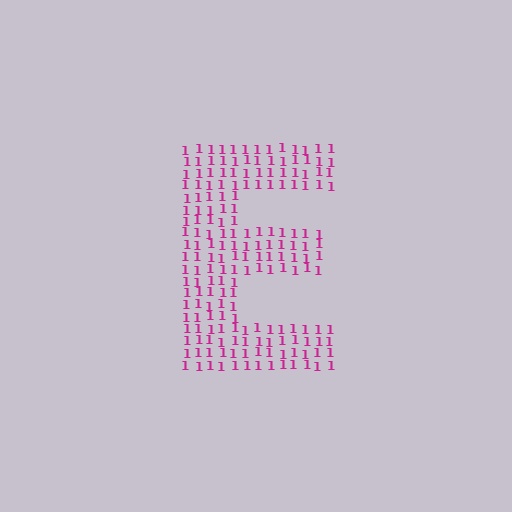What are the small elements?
The small elements are digit 1's.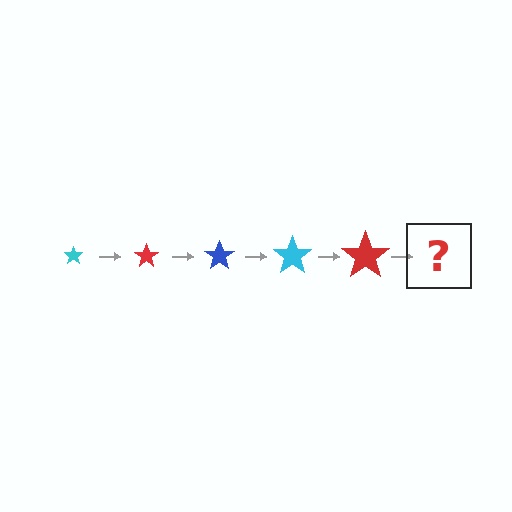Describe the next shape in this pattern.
It should be a blue star, larger than the previous one.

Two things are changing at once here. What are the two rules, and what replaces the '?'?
The two rules are that the star grows larger each step and the color cycles through cyan, red, and blue. The '?' should be a blue star, larger than the previous one.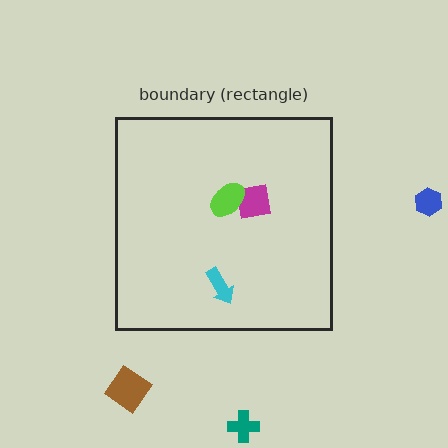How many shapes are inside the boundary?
3 inside, 3 outside.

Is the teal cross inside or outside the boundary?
Outside.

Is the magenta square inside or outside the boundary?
Inside.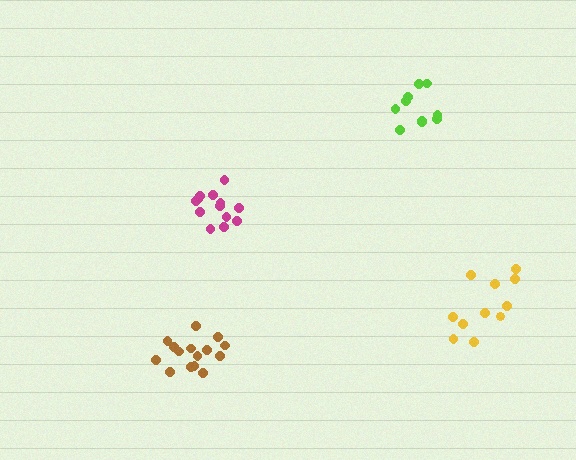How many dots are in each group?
Group 1: 15 dots, Group 2: 13 dots, Group 3: 11 dots, Group 4: 10 dots (49 total).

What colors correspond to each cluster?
The clusters are colored: brown, magenta, yellow, lime.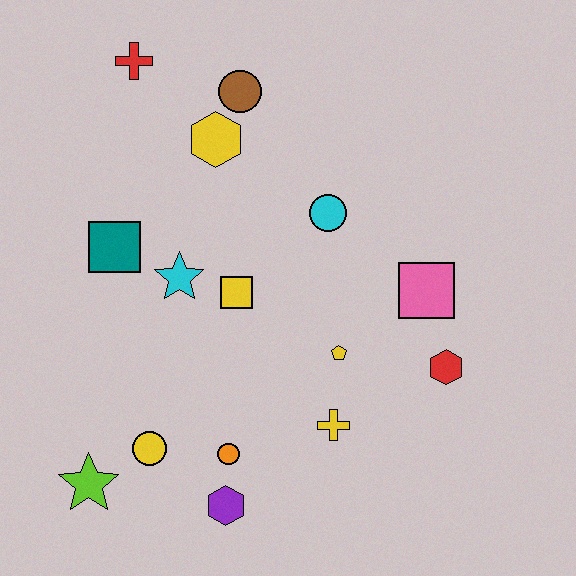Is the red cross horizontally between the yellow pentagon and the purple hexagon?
No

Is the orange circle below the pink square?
Yes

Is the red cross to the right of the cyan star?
No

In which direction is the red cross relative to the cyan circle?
The red cross is to the left of the cyan circle.